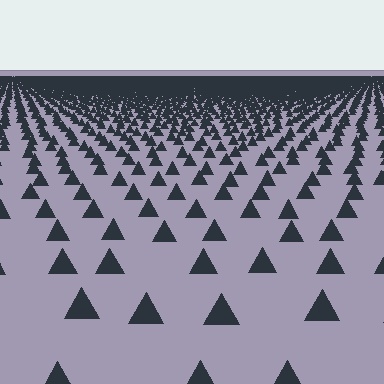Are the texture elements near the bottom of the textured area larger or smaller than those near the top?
Larger. Near the bottom, elements are closer to the viewer and appear at a bigger on-screen size.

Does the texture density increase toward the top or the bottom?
Density increases toward the top.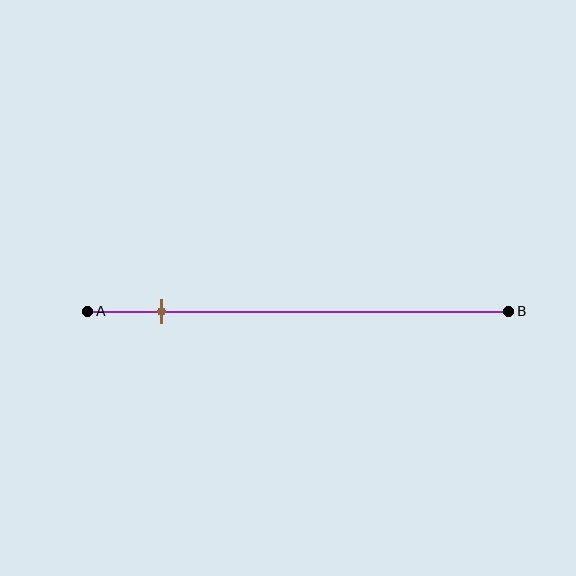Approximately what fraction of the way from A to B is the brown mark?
The brown mark is approximately 15% of the way from A to B.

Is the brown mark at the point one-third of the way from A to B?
No, the mark is at about 15% from A, not at the 33% one-third point.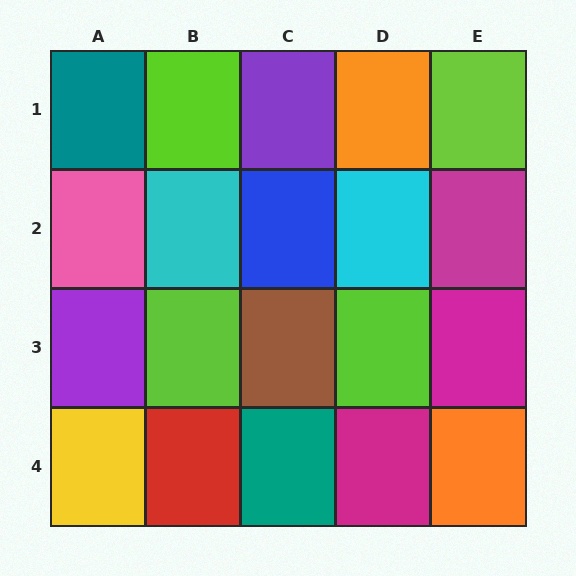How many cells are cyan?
2 cells are cyan.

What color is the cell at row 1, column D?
Orange.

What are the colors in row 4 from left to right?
Yellow, red, teal, magenta, orange.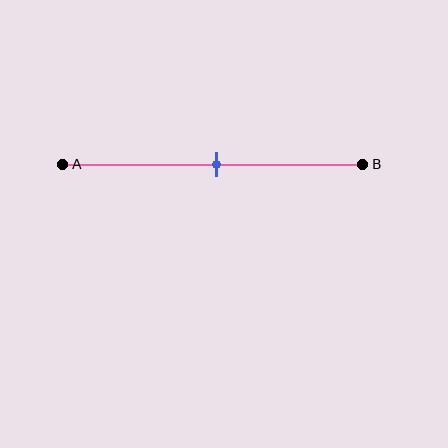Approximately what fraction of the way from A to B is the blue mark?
The blue mark is approximately 50% of the way from A to B.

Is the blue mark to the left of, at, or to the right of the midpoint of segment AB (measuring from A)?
The blue mark is approximately at the midpoint of segment AB.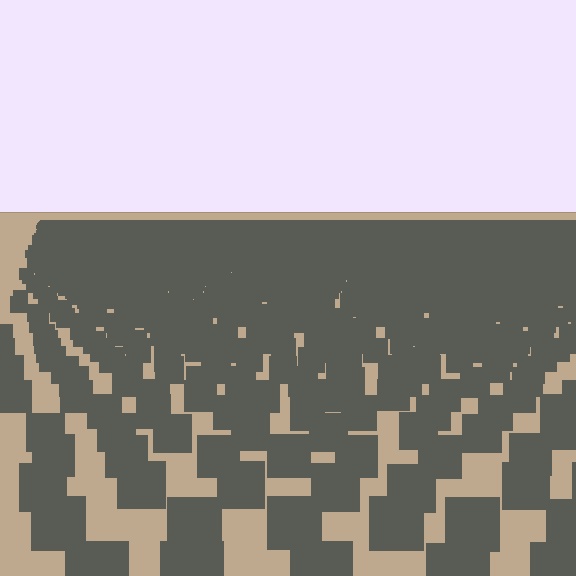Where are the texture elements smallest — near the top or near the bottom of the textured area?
Near the top.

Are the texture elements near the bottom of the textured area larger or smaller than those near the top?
Larger. Near the bottom, elements are closer to the viewer and appear at a bigger on-screen size.